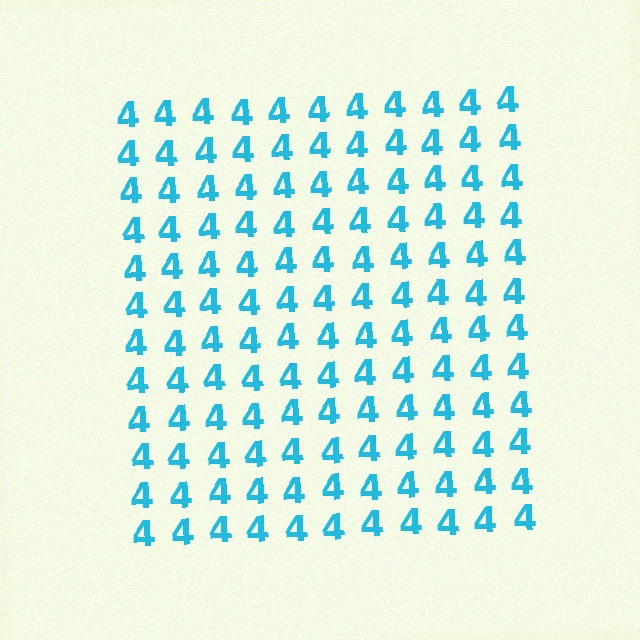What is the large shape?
The large shape is a square.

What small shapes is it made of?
It is made of small digit 4's.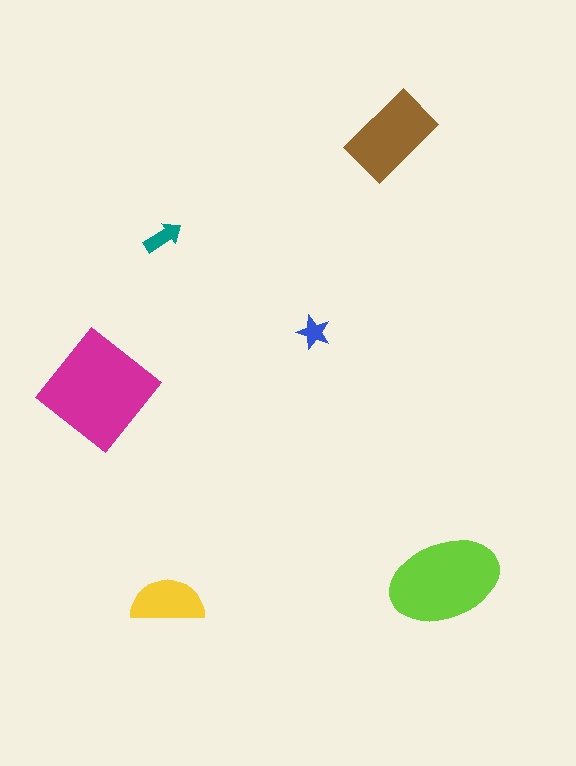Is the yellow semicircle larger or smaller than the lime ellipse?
Smaller.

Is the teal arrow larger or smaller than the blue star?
Larger.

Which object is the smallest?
The blue star.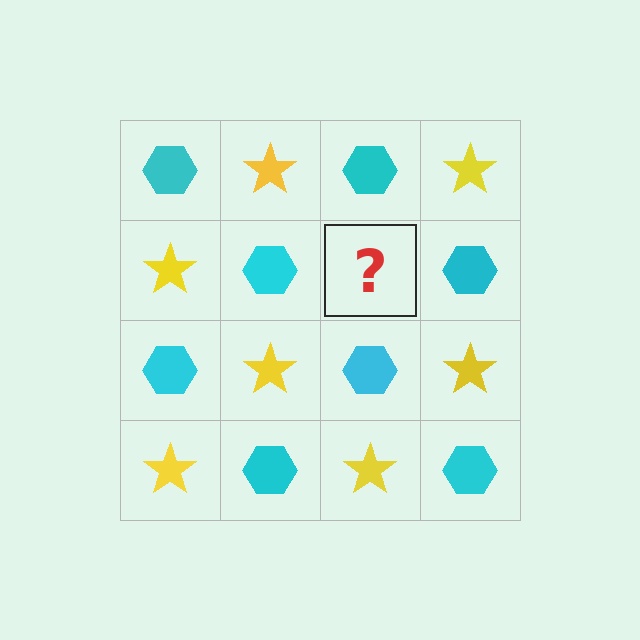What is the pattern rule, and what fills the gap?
The rule is that it alternates cyan hexagon and yellow star in a checkerboard pattern. The gap should be filled with a yellow star.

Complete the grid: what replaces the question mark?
The question mark should be replaced with a yellow star.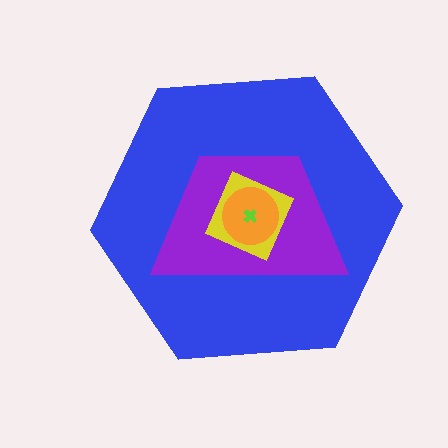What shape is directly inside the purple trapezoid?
The yellow square.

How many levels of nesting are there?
5.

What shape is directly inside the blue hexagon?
The purple trapezoid.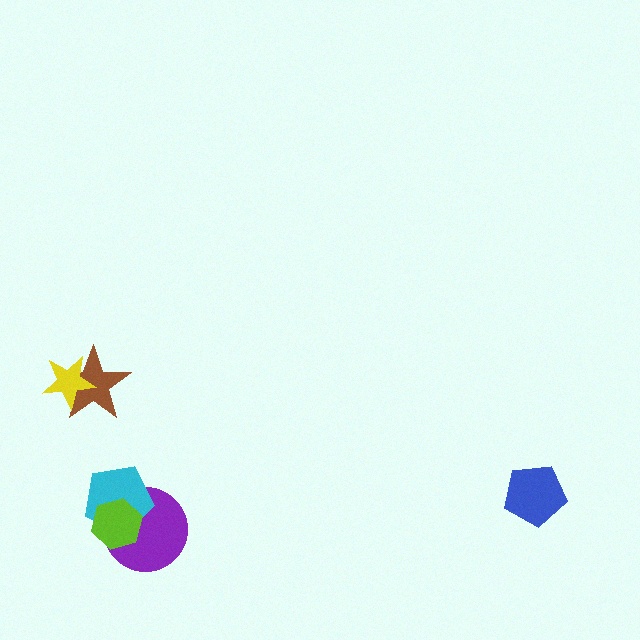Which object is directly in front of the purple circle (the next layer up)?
The cyan pentagon is directly in front of the purple circle.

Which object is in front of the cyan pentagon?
The lime hexagon is in front of the cyan pentagon.